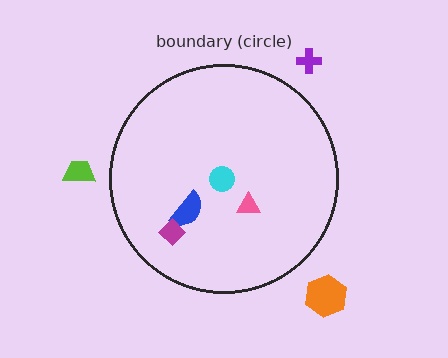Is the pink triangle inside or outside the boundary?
Inside.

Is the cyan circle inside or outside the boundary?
Inside.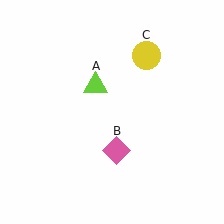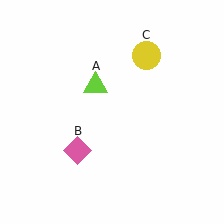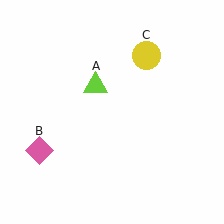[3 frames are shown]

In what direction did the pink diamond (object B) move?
The pink diamond (object B) moved left.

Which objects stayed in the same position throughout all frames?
Lime triangle (object A) and yellow circle (object C) remained stationary.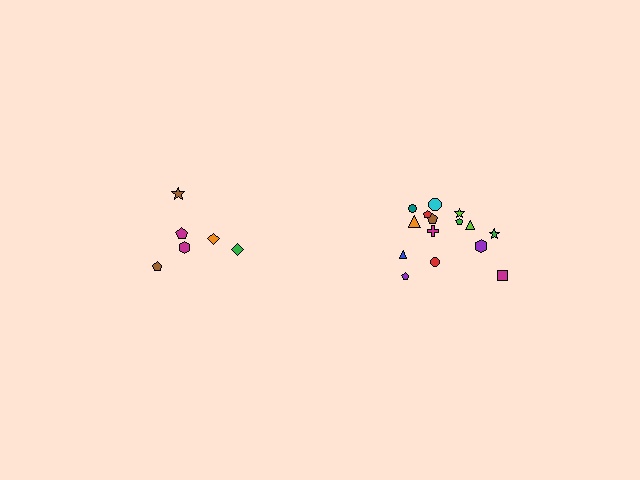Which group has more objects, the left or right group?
The right group.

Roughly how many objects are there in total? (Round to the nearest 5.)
Roughly 20 objects in total.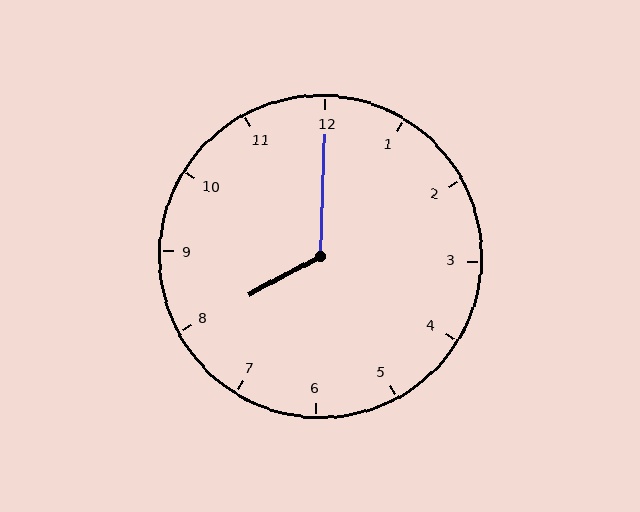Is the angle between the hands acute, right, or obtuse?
It is obtuse.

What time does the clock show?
8:00.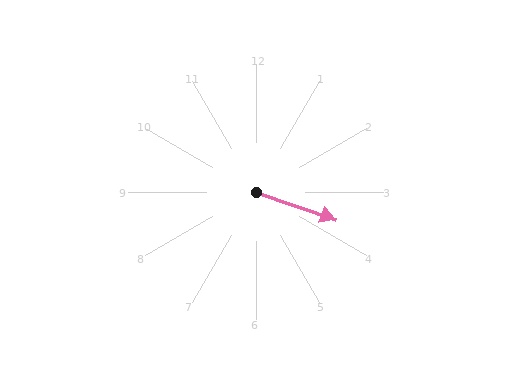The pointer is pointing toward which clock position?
Roughly 4 o'clock.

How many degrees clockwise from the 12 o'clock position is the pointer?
Approximately 109 degrees.